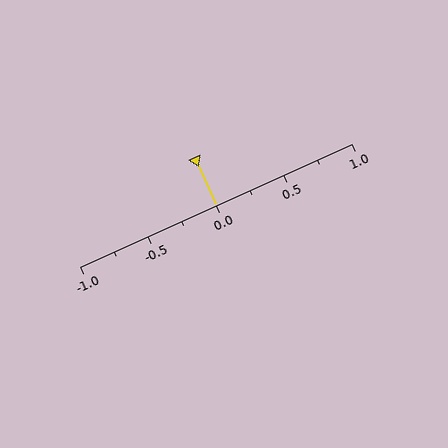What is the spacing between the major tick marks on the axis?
The major ticks are spaced 0.5 apart.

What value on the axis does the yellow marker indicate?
The marker indicates approximately 0.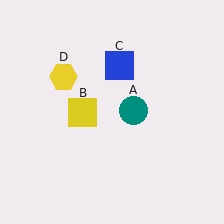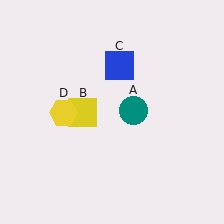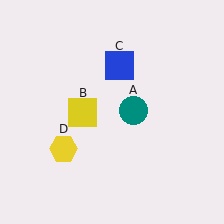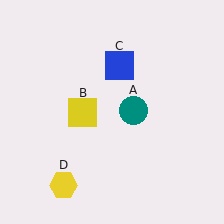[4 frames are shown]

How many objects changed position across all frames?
1 object changed position: yellow hexagon (object D).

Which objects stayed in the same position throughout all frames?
Teal circle (object A) and yellow square (object B) and blue square (object C) remained stationary.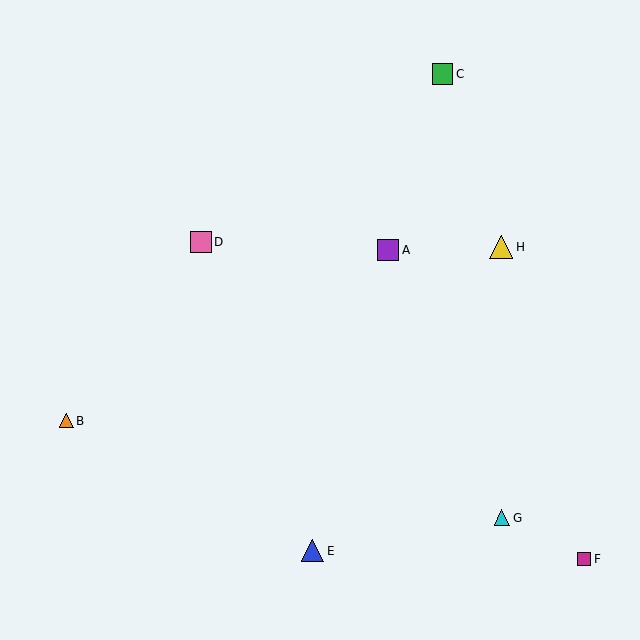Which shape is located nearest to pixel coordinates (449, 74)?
The green square (labeled C) at (442, 74) is nearest to that location.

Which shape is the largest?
The yellow triangle (labeled H) is the largest.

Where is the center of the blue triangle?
The center of the blue triangle is at (312, 551).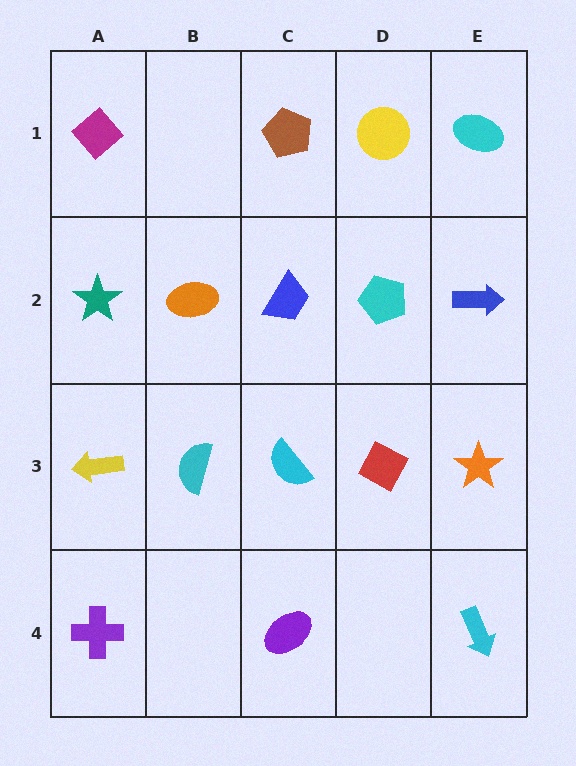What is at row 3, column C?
A cyan semicircle.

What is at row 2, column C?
A blue trapezoid.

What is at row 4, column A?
A purple cross.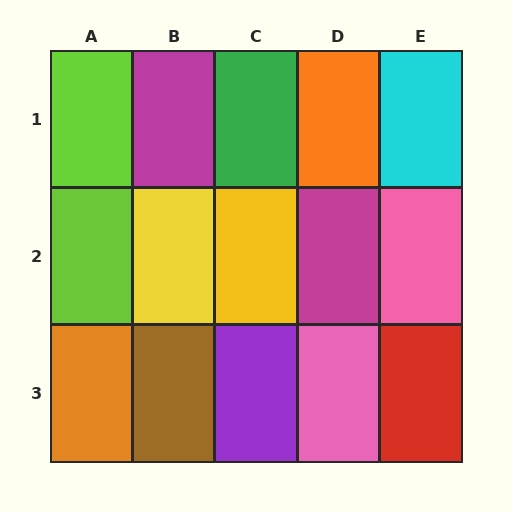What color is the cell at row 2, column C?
Yellow.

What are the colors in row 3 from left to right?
Orange, brown, purple, pink, red.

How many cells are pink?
2 cells are pink.